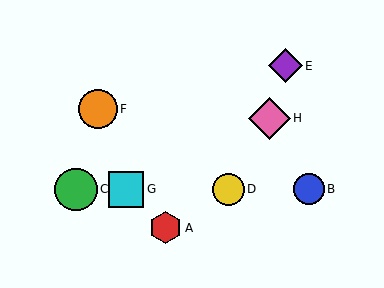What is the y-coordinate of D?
Object D is at y≈189.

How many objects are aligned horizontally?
4 objects (B, C, D, G) are aligned horizontally.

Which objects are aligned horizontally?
Objects B, C, D, G are aligned horizontally.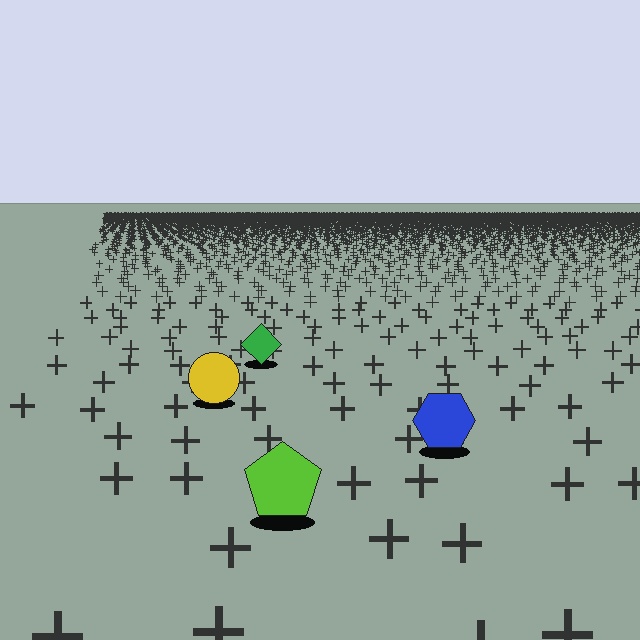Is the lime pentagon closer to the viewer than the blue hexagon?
Yes. The lime pentagon is closer — you can tell from the texture gradient: the ground texture is coarser near it.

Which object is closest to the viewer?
The lime pentagon is closest. The texture marks near it are larger and more spread out.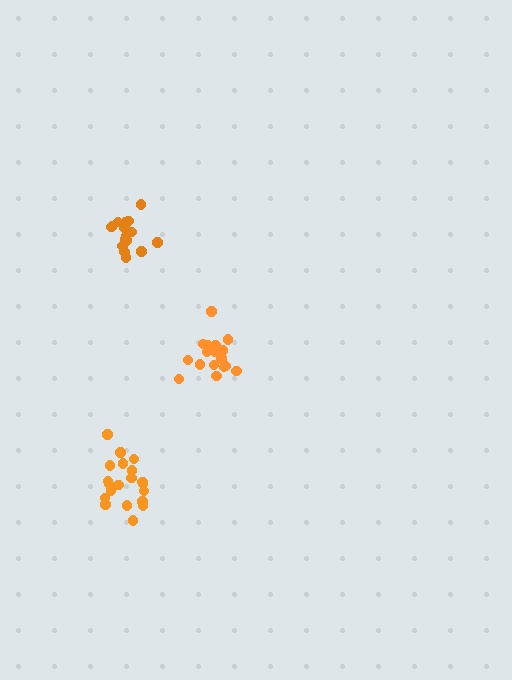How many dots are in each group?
Group 1: 17 dots, Group 2: 17 dots, Group 3: 20 dots (54 total).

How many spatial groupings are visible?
There are 3 spatial groupings.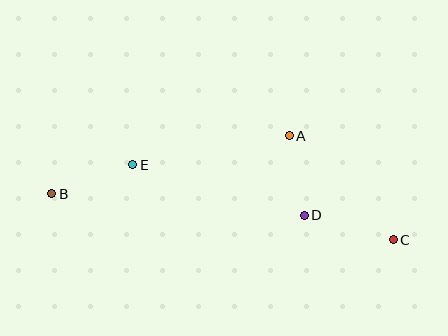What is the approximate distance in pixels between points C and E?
The distance between C and E is approximately 271 pixels.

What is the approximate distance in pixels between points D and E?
The distance between D and E is approximately 179 pixels.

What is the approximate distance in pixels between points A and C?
The distance between A and C is approximately 147 pixels.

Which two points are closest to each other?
Points A and D are closest to each other.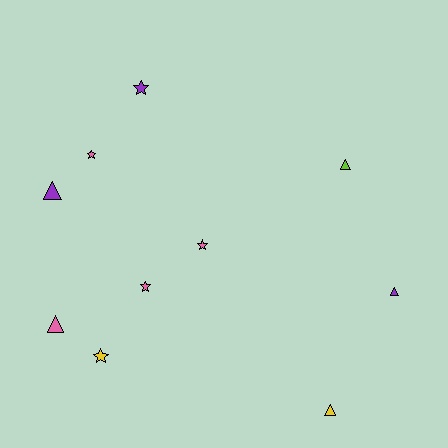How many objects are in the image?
There are 10 objects.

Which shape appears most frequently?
Triangle, with 5 objects.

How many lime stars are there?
There are no lime stars.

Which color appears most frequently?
Pink, with 4 objects.